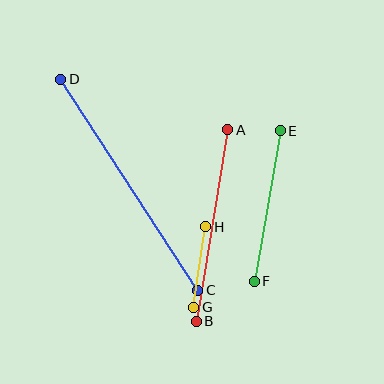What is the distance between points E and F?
The distance is approximately 153 pixels.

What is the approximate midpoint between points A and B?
The midpoint is at approximately (212, 225) pixels.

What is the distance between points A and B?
The distance is approximately 194 pixels.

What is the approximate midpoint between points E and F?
The midpoint is at approximately (267, 206) pixels.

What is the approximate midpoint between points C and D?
The midpoint is at approximately (129, 185) pixels.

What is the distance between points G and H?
The distance is approximately 81 pixels.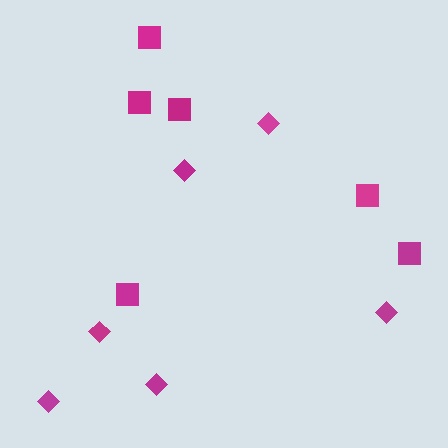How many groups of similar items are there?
There are 2 groups: one group of squares (6) and one group of diamonds (6).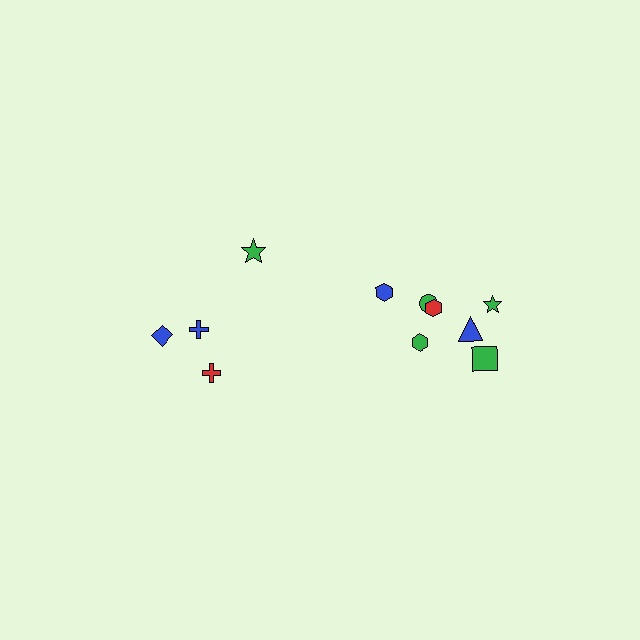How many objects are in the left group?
There are 4 objects.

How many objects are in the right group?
There are 7 objects.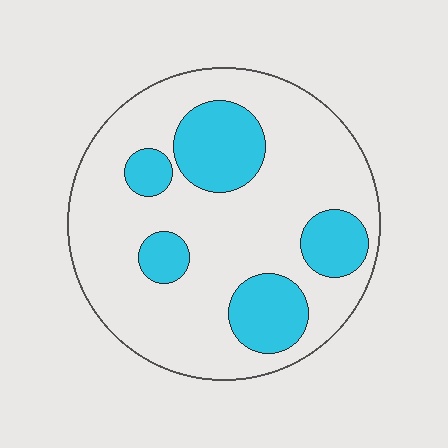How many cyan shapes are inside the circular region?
5.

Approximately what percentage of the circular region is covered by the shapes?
Approximately 25%.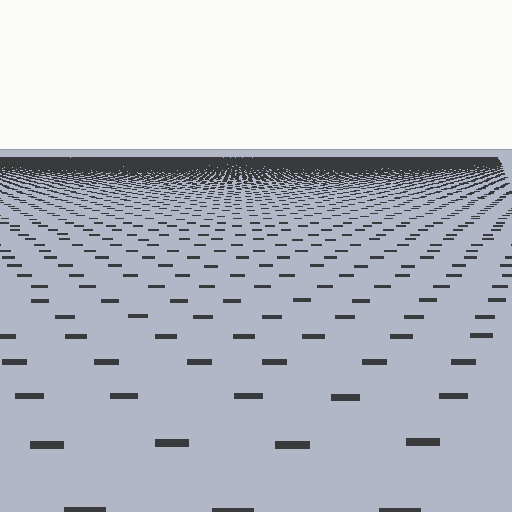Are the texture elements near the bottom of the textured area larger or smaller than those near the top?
Larger. Near the bottom, elements are closer to the viewer and appear at a bigger on-screen size.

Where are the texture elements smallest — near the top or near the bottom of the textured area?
Near the top.